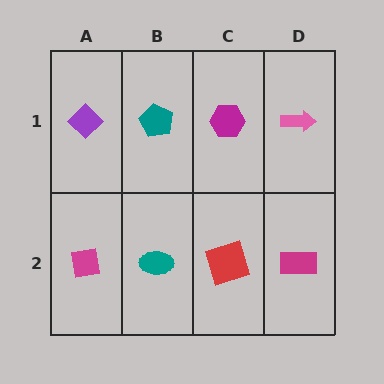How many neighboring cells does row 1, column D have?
2.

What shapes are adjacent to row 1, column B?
A teal ellipse (row 2, column B), a purple diamond (row 1, column A), a magenta hexagon (row 1, column C).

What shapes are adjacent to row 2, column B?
A teal pentagon (row 1, column B), a magenta square (row 2, column A), a red square (row 2, column C).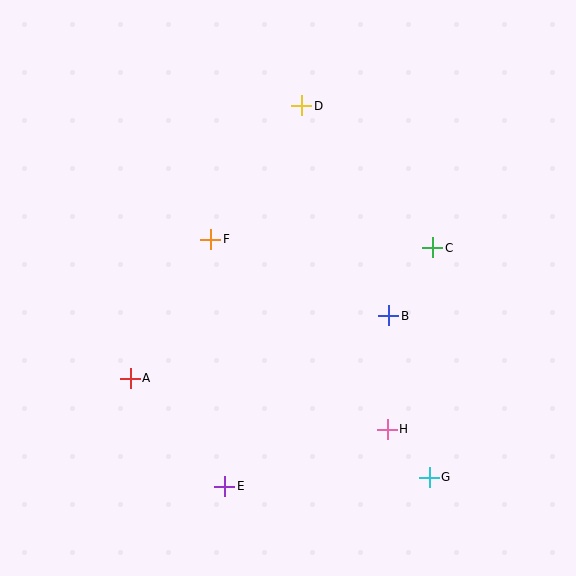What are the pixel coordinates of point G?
Point G is at (429, 477).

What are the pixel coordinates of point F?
Point F is at (211, 239).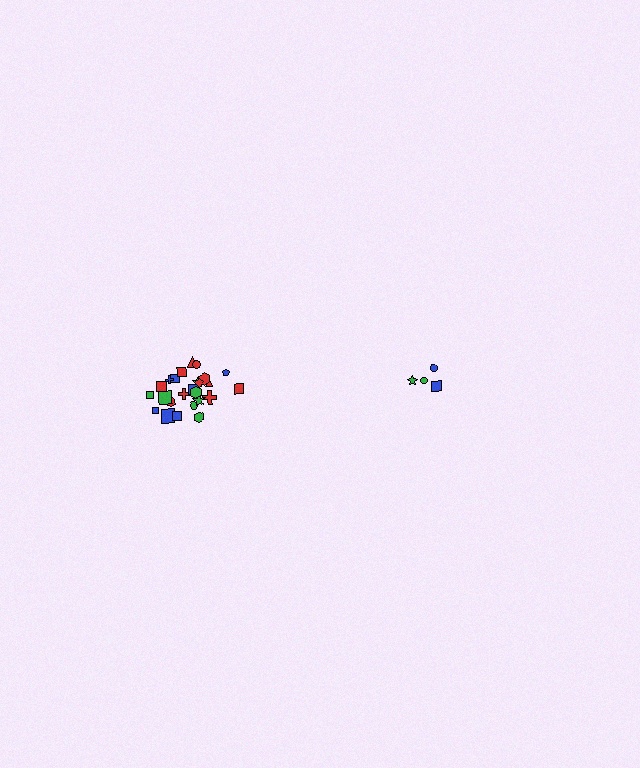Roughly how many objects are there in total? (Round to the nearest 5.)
Roughly 30 objects in total.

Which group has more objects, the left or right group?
The left group.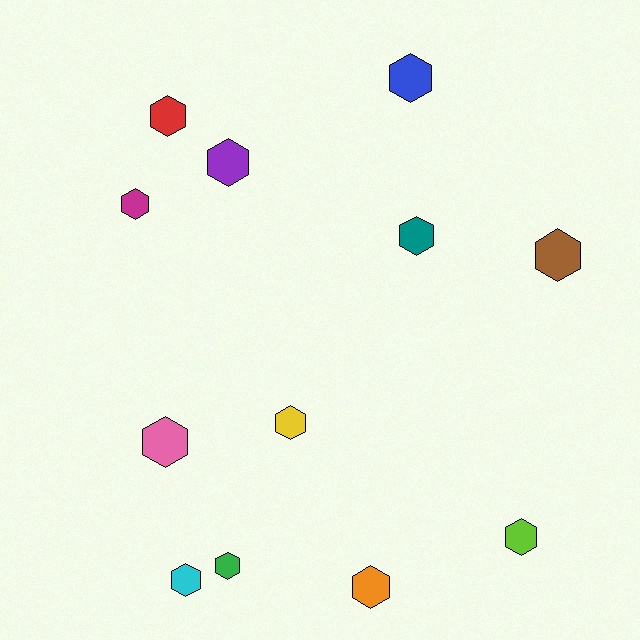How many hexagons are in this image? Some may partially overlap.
There are 12 hexagons.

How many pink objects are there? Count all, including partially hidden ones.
There is 1 pink object.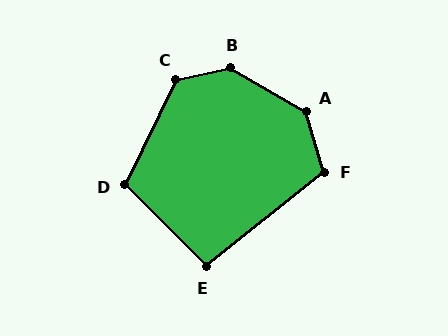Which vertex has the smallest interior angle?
E, at approximately 96 degrees.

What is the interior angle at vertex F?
Approximately 113 degrees (obtuse).